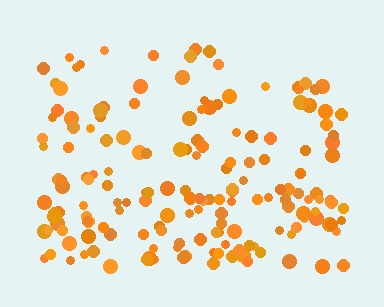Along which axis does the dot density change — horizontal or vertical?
Vertical.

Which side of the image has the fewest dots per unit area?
The top.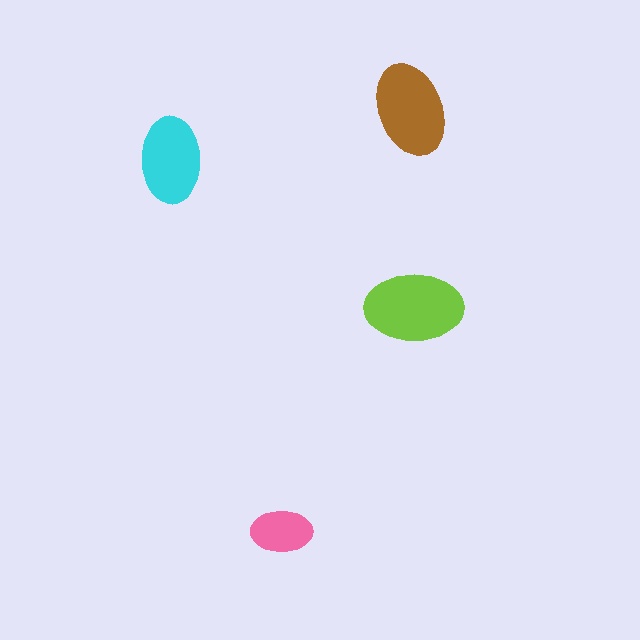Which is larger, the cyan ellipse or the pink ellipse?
The cyan one.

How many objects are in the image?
There are 4 objects in the image.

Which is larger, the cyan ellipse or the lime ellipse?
The lime one.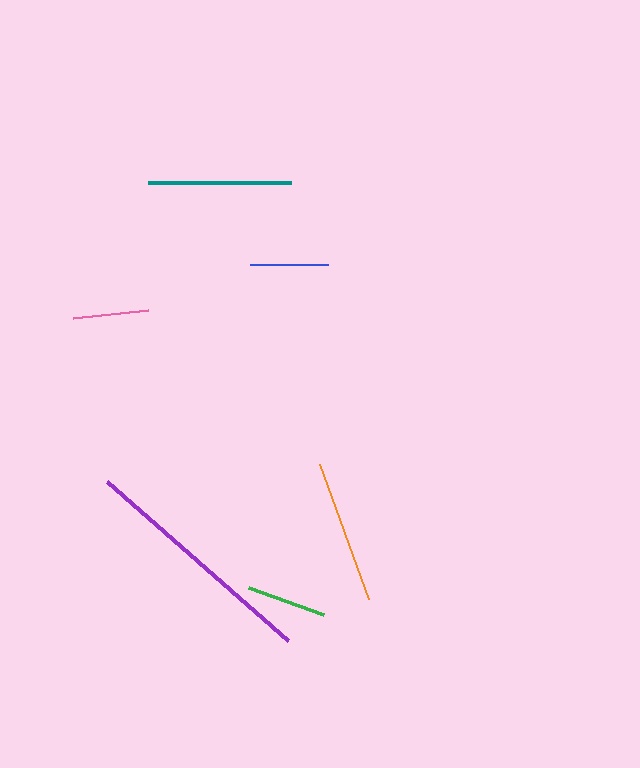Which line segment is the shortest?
The pink line is the shortest at approximately 76 pixels.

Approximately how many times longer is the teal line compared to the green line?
The teal line is approximately 1.8 times the length of the green line.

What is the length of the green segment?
The green segment is approximately 80 pixels long.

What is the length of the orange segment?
The orange segment is approximately 144 pixels long.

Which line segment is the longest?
The purple line is the longest at approximately 241 pixels.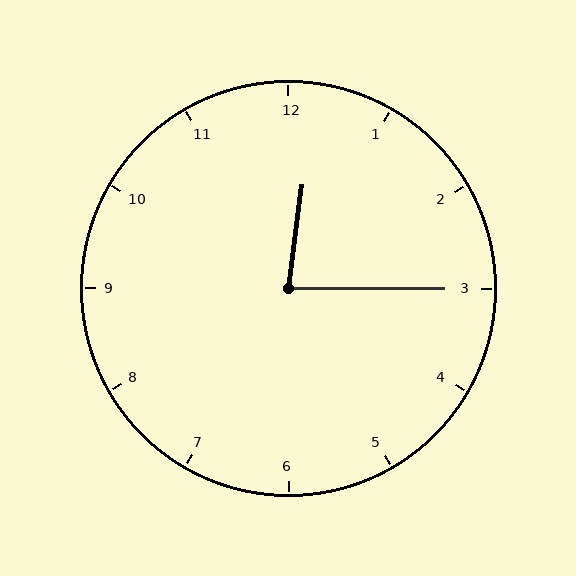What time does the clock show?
12:15.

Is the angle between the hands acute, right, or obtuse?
It is acute.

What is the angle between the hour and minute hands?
Approximately 82 degrees.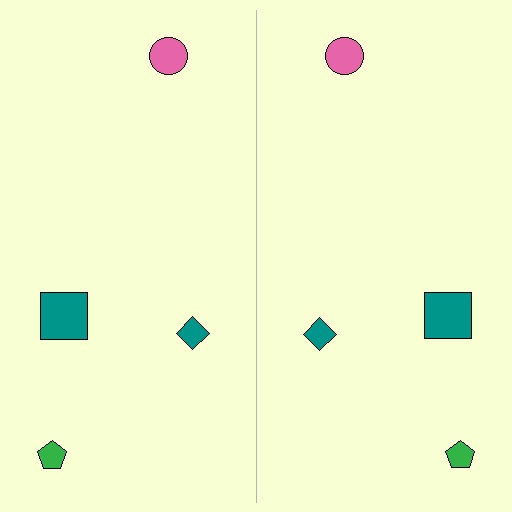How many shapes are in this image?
There are 8 shapes in this image.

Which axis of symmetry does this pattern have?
The pattern has a vertical axis of symmetry running through the center of the image.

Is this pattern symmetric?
Yes, this pattern has bilateral (reflection) symmetry.